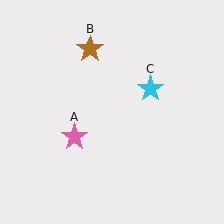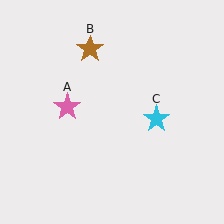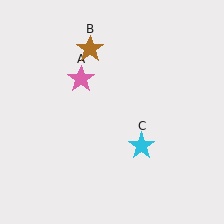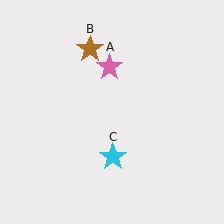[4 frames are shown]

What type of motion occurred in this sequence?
The pink star (object A), cyan star (object C) rotated clockwise around the center of the scene.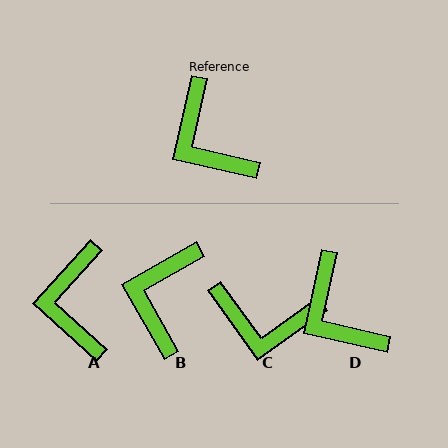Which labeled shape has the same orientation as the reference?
D.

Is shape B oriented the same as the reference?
No, it is off by about 48 degrees.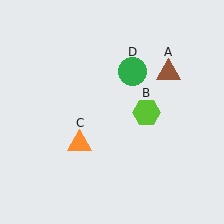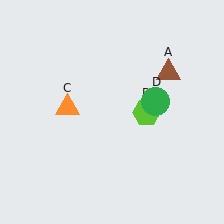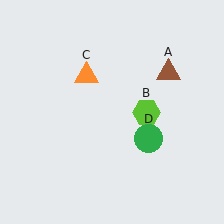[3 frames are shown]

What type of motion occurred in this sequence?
The orange triangle (object C), green circle (object D) rotated clockwise around the center of the scene.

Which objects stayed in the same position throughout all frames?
Brown triangle (object A) and lime hexagon (object B) remained stationary.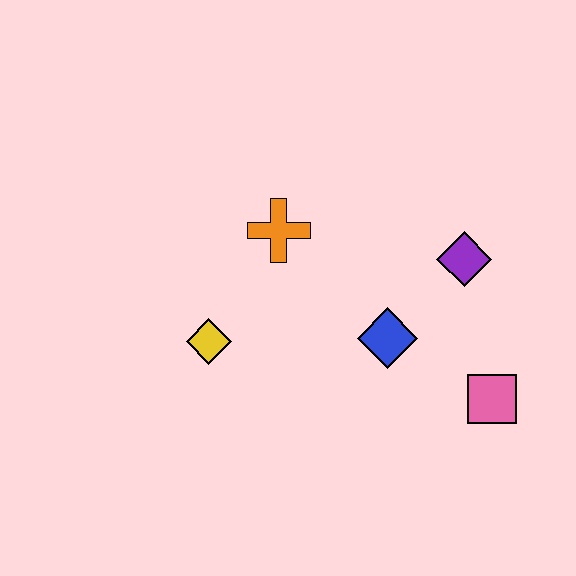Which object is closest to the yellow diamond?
The orange cross is closest to the yellow diamond.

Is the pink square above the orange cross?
No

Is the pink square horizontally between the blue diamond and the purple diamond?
No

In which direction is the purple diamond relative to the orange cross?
The purple diamond is to the right of the orange cross.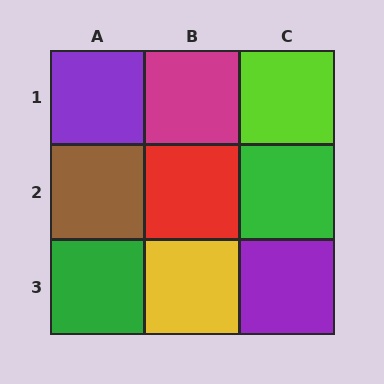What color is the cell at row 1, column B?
Magenta.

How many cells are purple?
2 cells are purple.